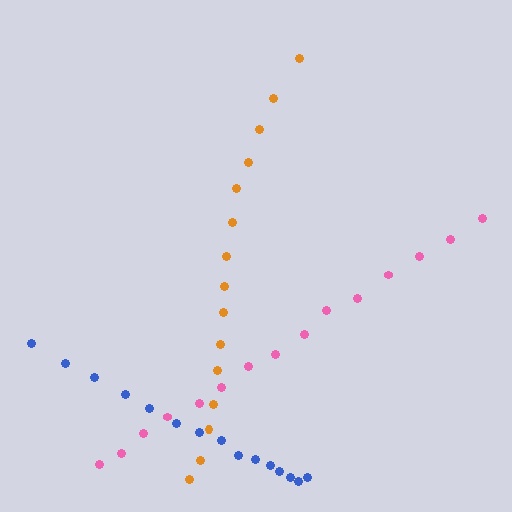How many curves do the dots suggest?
There are 3 distinct paths.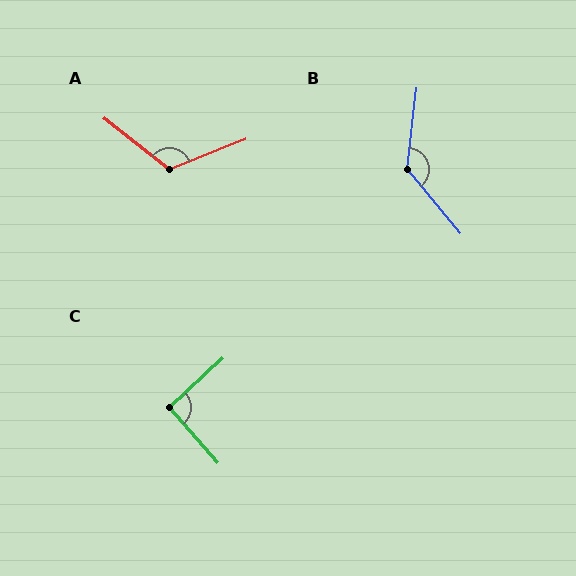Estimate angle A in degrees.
Approximately 120 degrees.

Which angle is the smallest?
C, at approximately 92 degrees.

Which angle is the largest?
B, at approximately 134 degrees.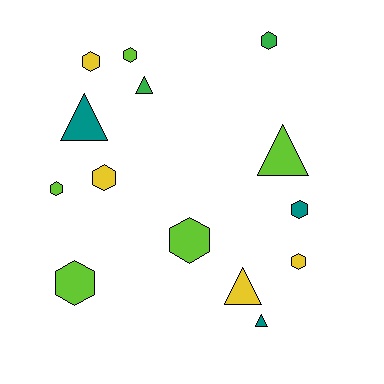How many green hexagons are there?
There is 1 green hexagon.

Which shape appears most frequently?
Hexagon, with 9 objects.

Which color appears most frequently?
Lime, with 5 objects.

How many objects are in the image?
There are 14 objects.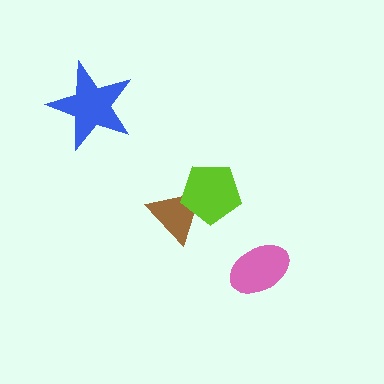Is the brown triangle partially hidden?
Yes, it is partially covered by another shape.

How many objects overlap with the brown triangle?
1 object overlaps with the brown triangle.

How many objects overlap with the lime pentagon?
1 object overlaps with the lime pentagon.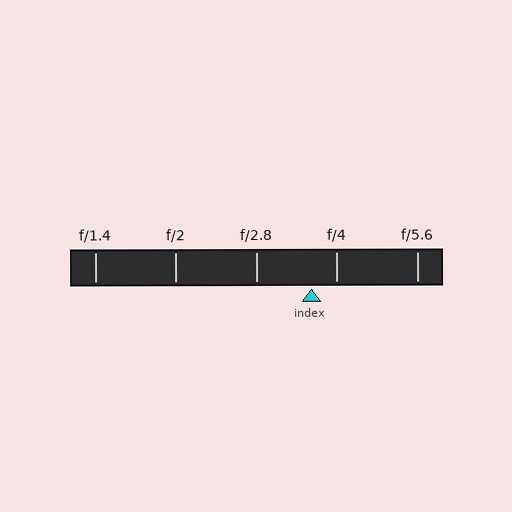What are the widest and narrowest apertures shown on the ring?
The widest aperture shown is f/1.4 and the narrowest is f/5.6.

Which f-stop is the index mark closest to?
The index mark is closest to f/4.